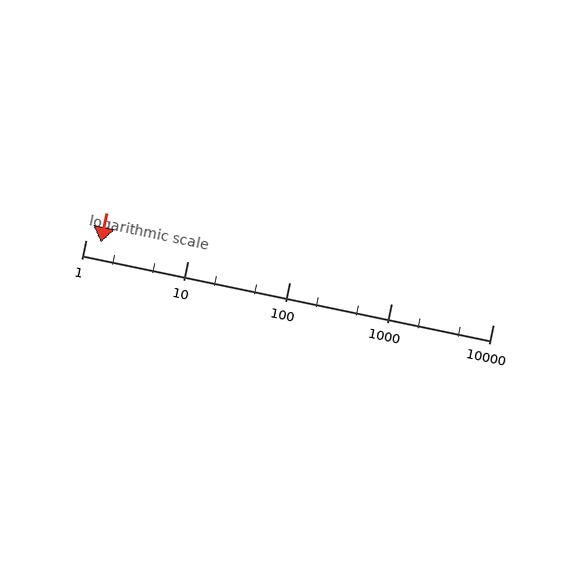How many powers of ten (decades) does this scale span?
The scale spans 4 decades, from 1 to 10000.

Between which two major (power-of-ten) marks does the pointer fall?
The pointer is between 1 and 10.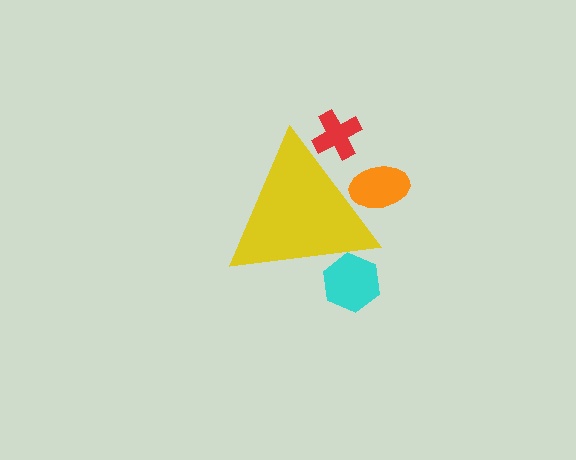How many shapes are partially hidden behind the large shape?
3 shapes are partially hidden.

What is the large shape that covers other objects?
A yellow triangle.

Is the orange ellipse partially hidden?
Yes, the orange ellipse is partially hidden behind the yellow triangle.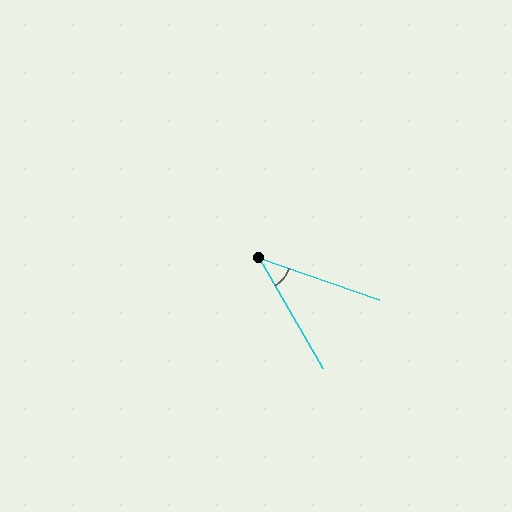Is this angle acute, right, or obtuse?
It is acute.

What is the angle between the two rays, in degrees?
Approximately 41 degrees.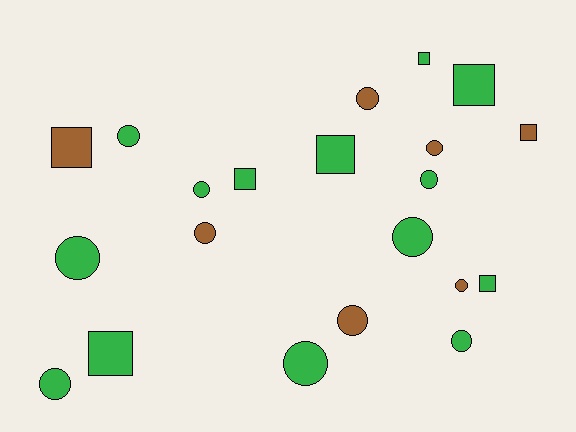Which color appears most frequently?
Green, with 14 objects.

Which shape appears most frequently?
Circle, with 13 objects.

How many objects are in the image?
There are 21 objects.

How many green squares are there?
There are 6 green squares.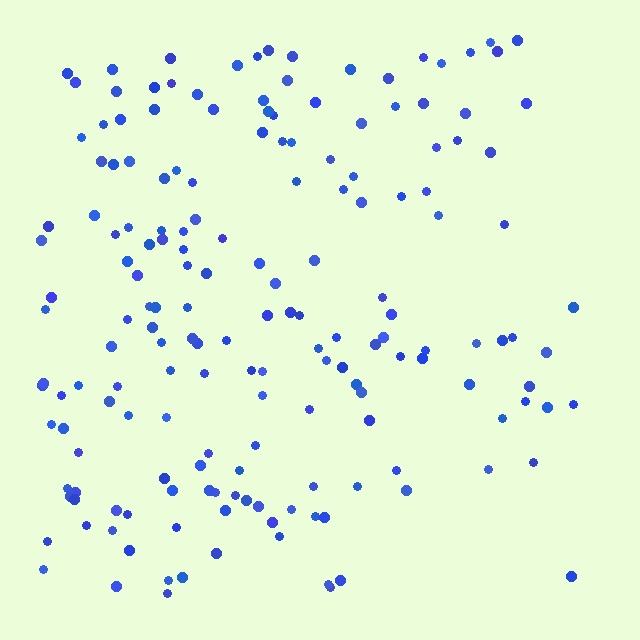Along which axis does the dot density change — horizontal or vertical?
Horizontal.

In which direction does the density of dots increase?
From right to left, with the left side densest.